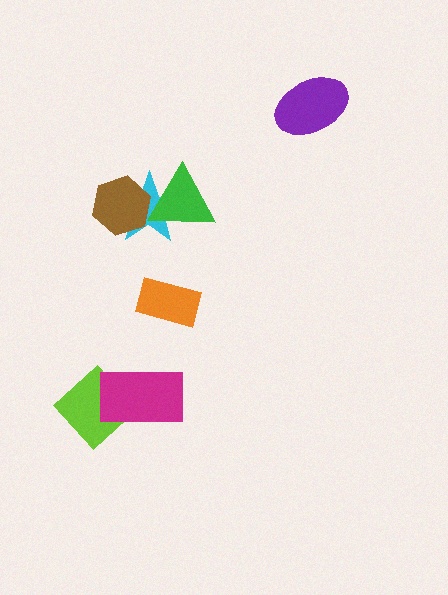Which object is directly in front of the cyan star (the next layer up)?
The green triangle is directly in front of the cyan star.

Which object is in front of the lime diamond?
The magenta rectangle is in front of the lime diamond.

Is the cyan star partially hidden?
Yes, it is partially covered by another shape.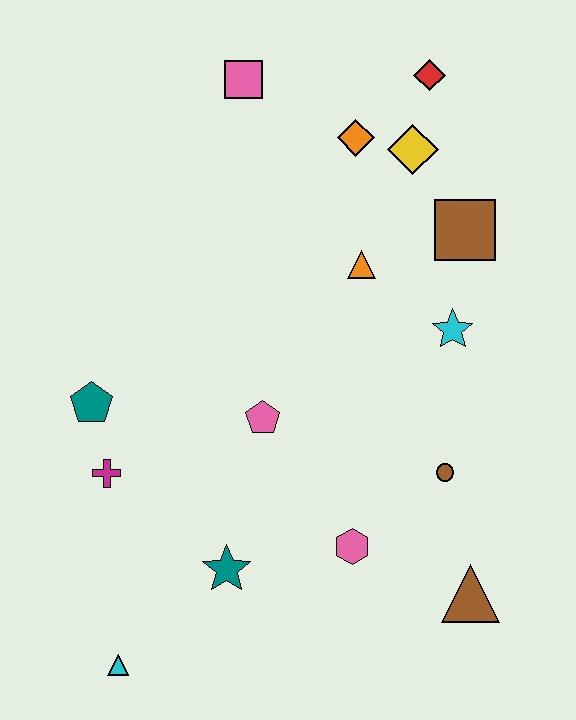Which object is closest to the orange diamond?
The yellow diamond is closest to the orange diamond.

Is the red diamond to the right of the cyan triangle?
Yes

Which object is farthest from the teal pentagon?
The red diamond is farthest from the teal pentagon.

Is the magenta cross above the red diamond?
No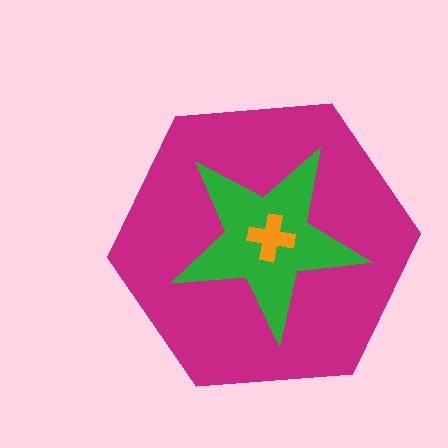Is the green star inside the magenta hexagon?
Yes.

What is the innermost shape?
The orange cross.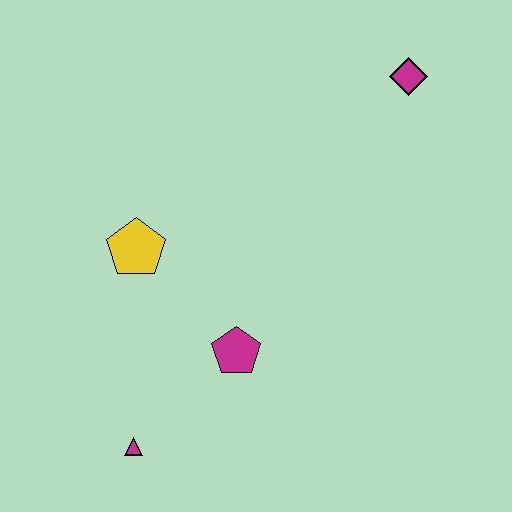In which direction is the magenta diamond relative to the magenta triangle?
The magenta diamond is above the magenta triangle.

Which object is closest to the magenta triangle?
The magenta pentagon is closest to the magenta triangle.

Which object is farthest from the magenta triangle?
The magenta diamond is farthest from the magenta triangle.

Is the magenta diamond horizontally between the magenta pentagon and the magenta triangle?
No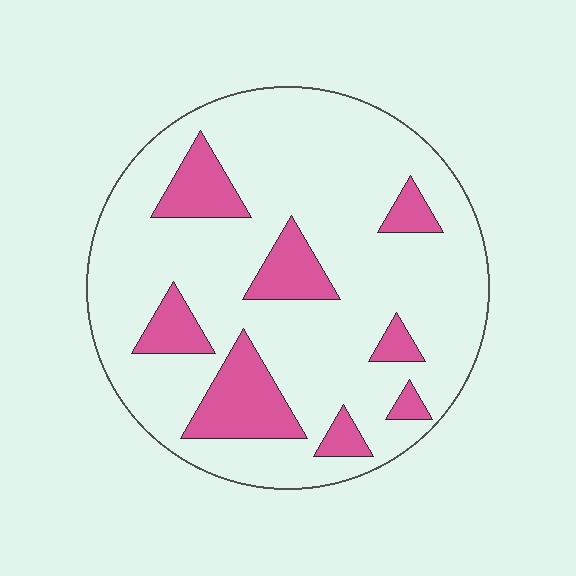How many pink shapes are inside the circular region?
8.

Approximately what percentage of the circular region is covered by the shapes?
Approximately 20%.